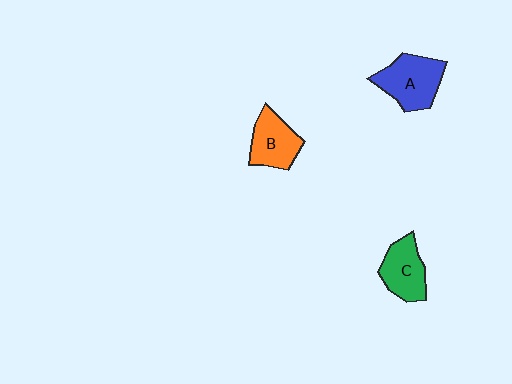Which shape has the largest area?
Shape A (blue).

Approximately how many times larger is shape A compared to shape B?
Approximately 1.2 times.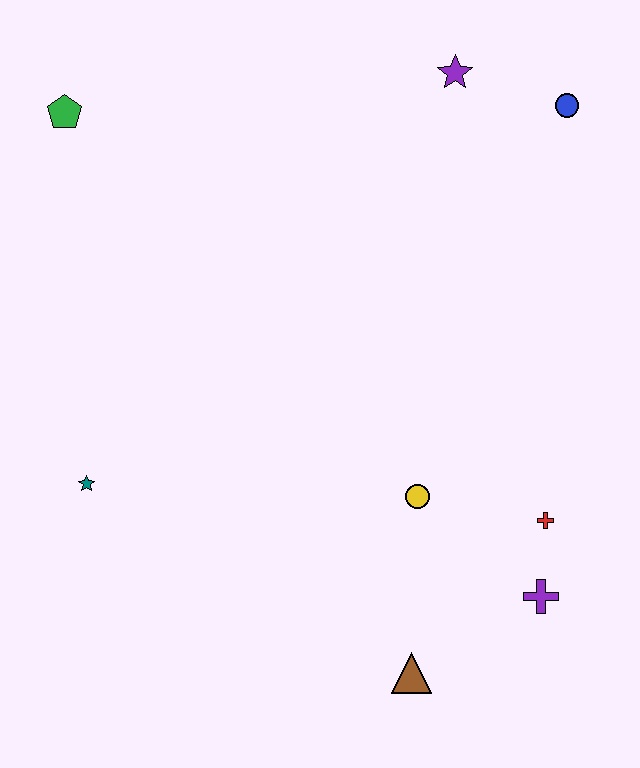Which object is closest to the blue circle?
The purple star is closest to the blue circle.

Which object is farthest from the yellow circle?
The green pentagon is farthest from the yellow circle.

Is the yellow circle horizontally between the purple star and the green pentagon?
Yes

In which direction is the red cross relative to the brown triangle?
The red cross is above the brown triangle.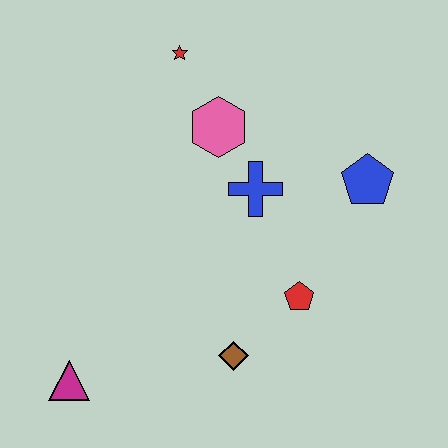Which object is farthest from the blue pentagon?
The magenta triangle is farthest from the blue pentagon.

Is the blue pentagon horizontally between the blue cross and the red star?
No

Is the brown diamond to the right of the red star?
Yes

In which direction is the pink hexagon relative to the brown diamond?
The pink hexagon is above the brown diamond.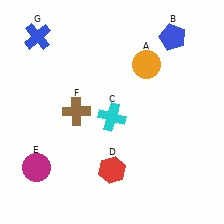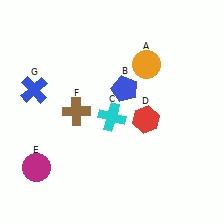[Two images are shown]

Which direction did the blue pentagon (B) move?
The blue pentagon (B) moved down.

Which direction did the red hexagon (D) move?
The red hexagon (D) moved up.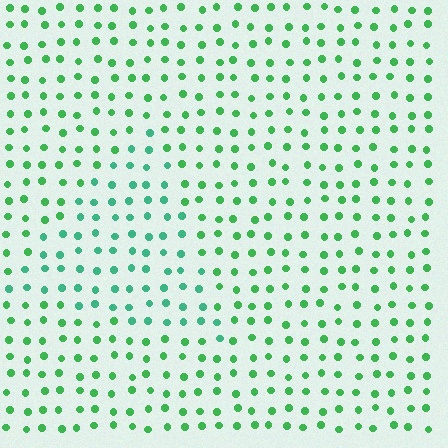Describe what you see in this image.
The image is filled with small green elements in a uniform arrangement. A triangle-shaped region is visible where the elements are tinted to a slightly different hue, forming a subtle color boundary.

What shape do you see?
I see a triangle.